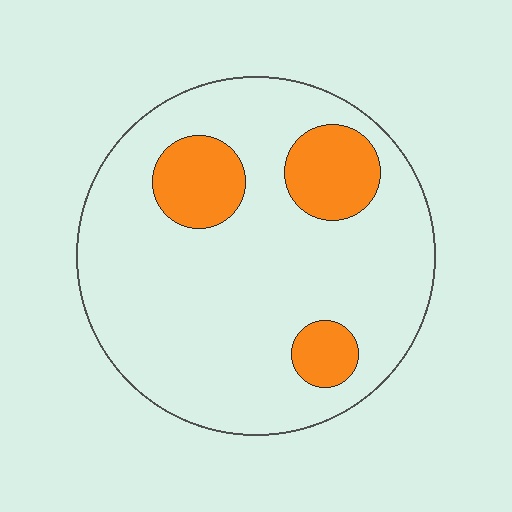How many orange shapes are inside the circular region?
3.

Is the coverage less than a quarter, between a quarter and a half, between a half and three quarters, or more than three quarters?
Less than a quarter.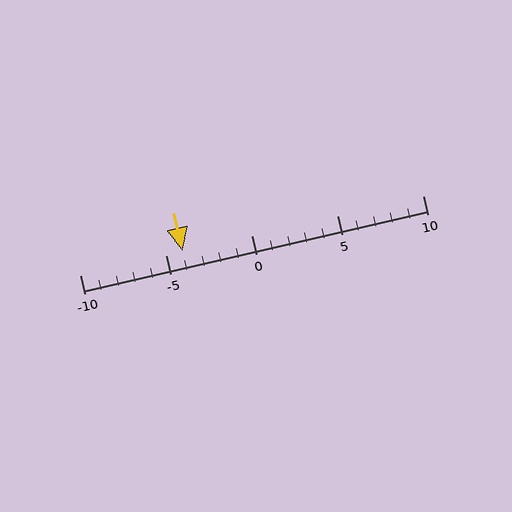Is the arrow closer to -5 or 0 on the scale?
The arrow is closer to -5.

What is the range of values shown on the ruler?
The ruler shows values from -10 to 10.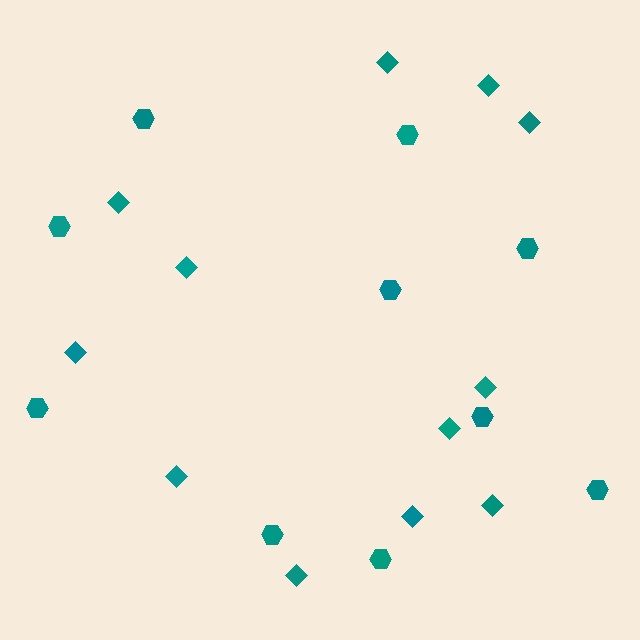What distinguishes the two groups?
There are 2 groups: one group of hexagons (10) and one group of diamonds (12).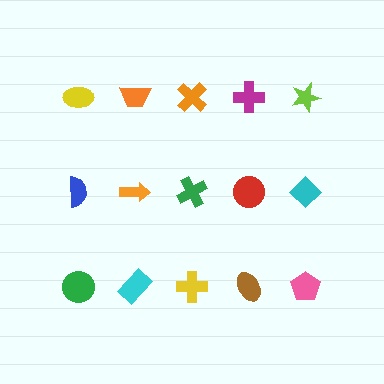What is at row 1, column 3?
An orange cross.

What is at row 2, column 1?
A blue semicircle.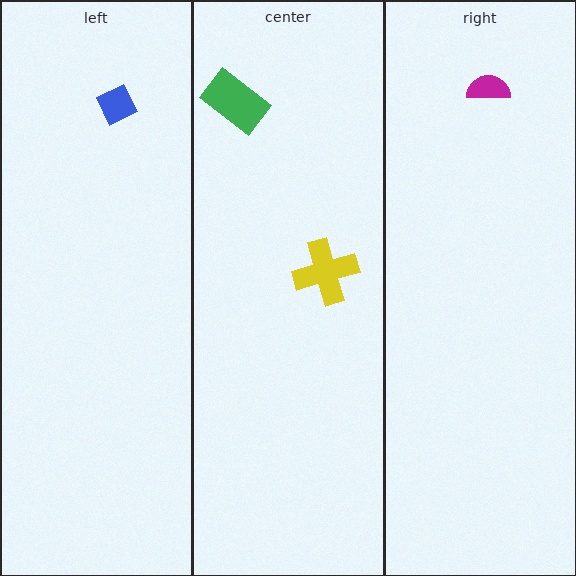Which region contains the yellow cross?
The center region.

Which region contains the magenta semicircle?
The right region.